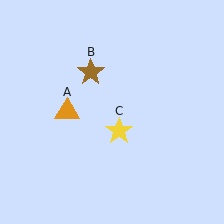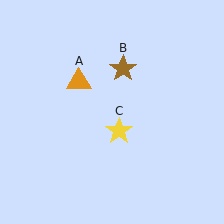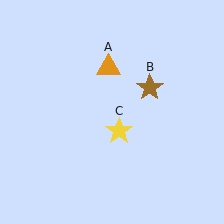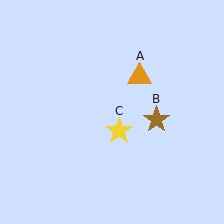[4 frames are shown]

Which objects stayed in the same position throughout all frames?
Yellow star (object C) remained stationary.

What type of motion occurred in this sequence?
The orange triangle (object A), brown star (object B) rotated clockwise around the center of the scene.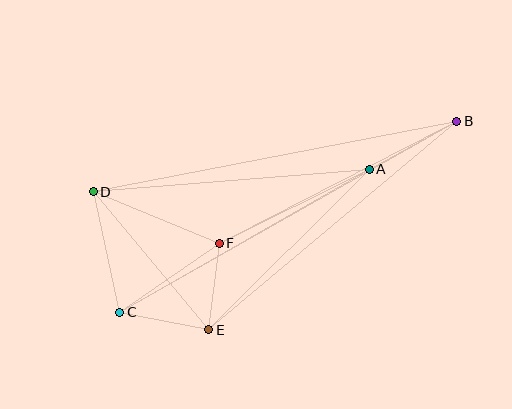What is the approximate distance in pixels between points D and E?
The distance between D and E is approximately 180 pixels.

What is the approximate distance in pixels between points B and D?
The distance between B and D is approximately 370 pixels.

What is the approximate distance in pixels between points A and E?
The distance between A and E is approximately 227 pixels.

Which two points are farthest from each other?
Points B and C are farthest from each other.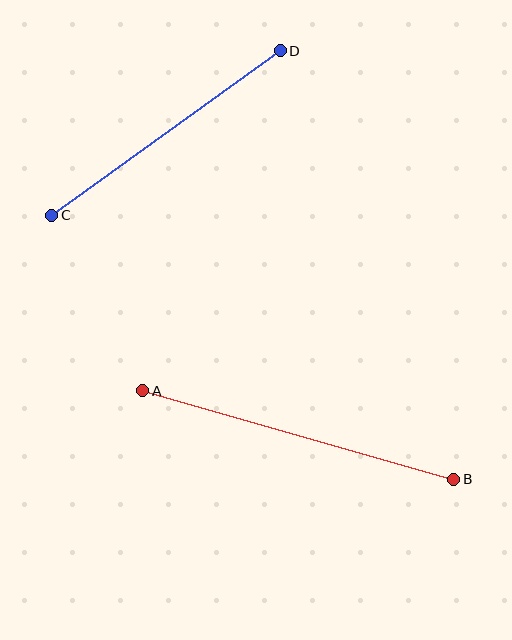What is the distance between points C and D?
The distance is approximately 282 pixels.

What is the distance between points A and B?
The distance is approximately 324 pixels.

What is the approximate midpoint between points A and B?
The midpoint is at approximately (298, 435) pixels.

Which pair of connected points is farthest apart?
Points A and B are farthest apart.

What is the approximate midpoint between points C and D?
The midpoint is at approximately (166, 133) pixels.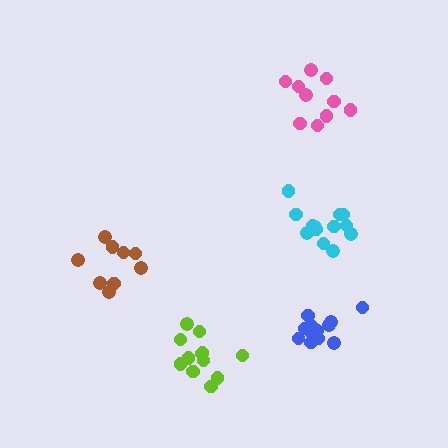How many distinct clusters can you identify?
There are 5 distinct clusters.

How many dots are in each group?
Group 1: 13 dots, Group 2: 9 dots, Group 3: 12 dots, Group 4: 10 dots, Group 5: 13 dots (57 total).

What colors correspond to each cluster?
The clusters are colored: cyan, brown, lime, pink, blue.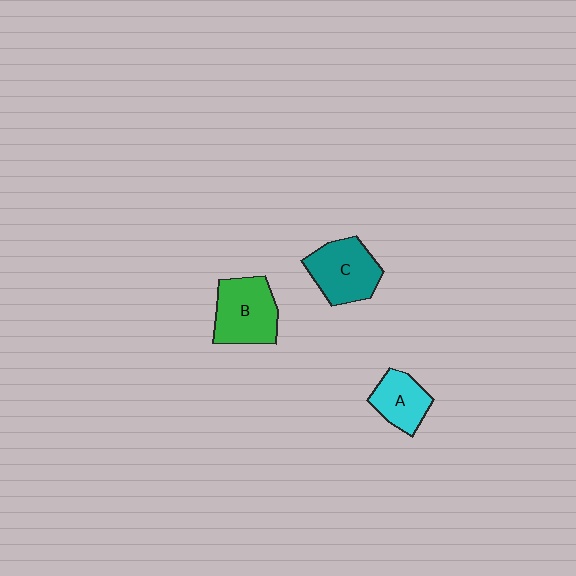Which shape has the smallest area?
Shape A (cyan).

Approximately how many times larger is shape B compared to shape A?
Approximately 1.5 times.